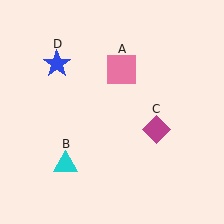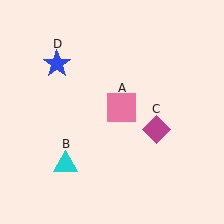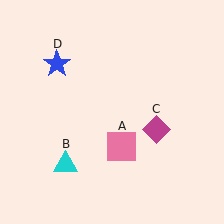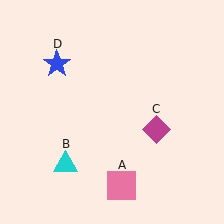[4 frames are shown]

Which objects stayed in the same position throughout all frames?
Cyan triangle (object B) and magenta diamond (object C) and blue star (object D) remained stationary.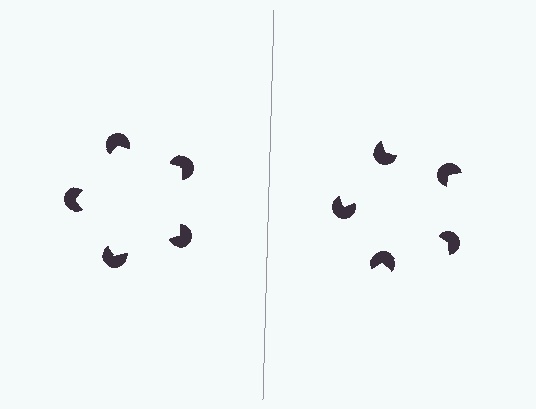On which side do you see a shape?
An illusory pentagon appears on the left side. On the right side the wedge cuts are rotated, so no coherent shape forms.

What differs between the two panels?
The pac-man discs are positioned identically on both sides; only the wedge orientations differ. On the left they align to a pentagon; on the right they are misaligned.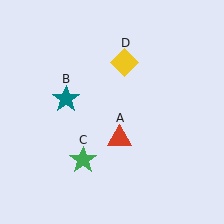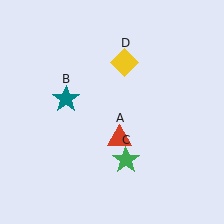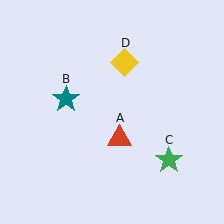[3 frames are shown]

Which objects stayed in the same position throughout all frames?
Red triangle (object A) and teal star (object B) and yellow diamond (object D) remained stationary.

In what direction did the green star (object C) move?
The green star (object C) moved right.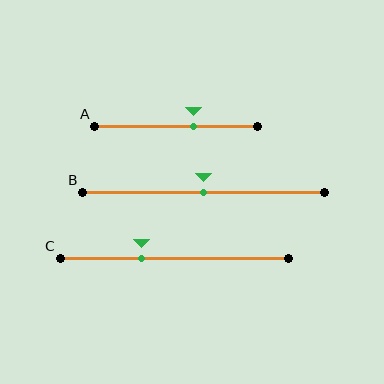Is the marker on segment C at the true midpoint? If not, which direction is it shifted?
No, the marker on segment C is shifted to the left by about 14% of the segment length.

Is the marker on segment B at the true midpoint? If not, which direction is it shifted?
Yes, the marker on segment B is at the true midpoint.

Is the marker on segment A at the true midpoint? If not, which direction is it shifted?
No, the marker on segment A is shifted to the right by about 11% of the segment length.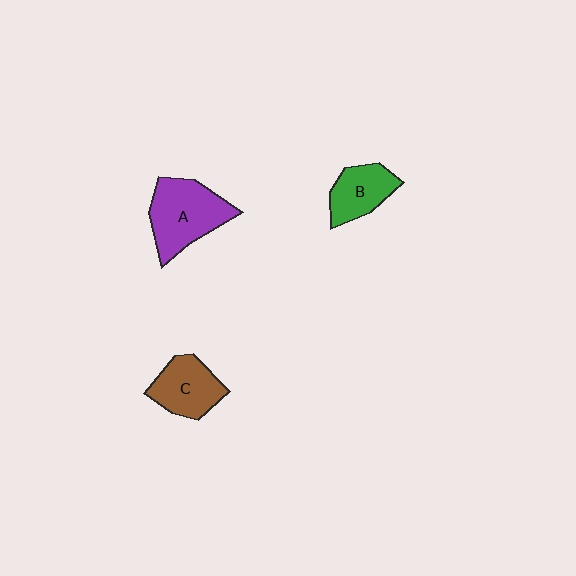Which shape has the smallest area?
Shape B (green).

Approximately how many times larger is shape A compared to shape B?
Approximately 1.6 times.